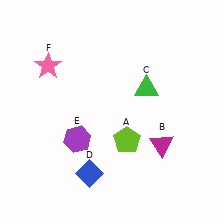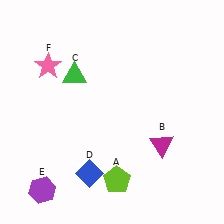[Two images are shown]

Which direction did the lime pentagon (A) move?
The lime pentagon (A) moved down.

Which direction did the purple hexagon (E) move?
The purple hexagon (E) moved down.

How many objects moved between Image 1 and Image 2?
3 objects moved between the two images.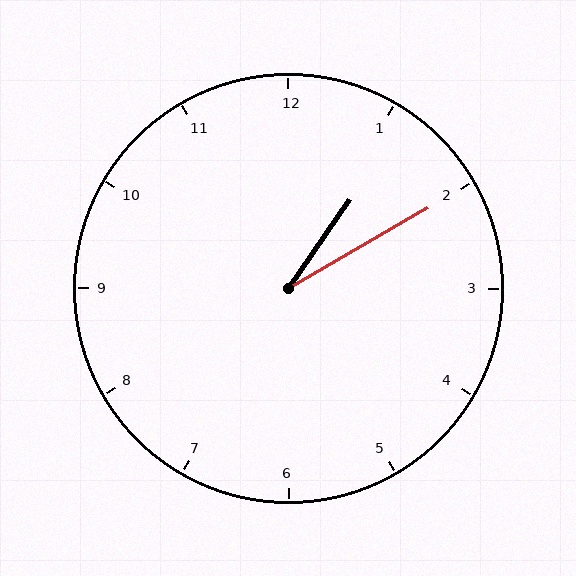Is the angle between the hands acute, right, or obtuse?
It is acute.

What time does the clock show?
1:10.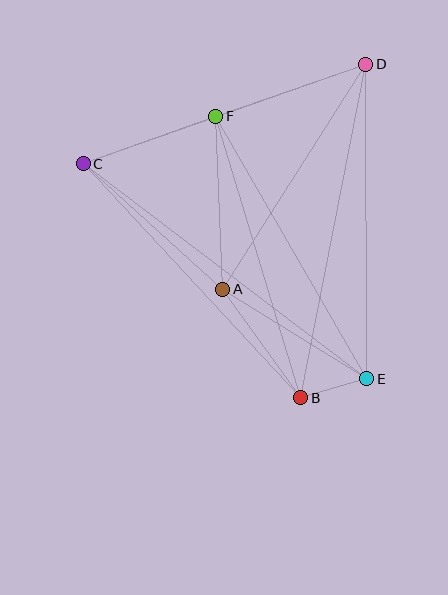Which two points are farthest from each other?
Points C and E are farthest from each other.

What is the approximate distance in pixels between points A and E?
The distance between A and E is approximately 169 pixels.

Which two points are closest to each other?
Points B and E are closest to each other.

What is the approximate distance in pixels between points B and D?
The distance between B and D is approximately 340 pixels.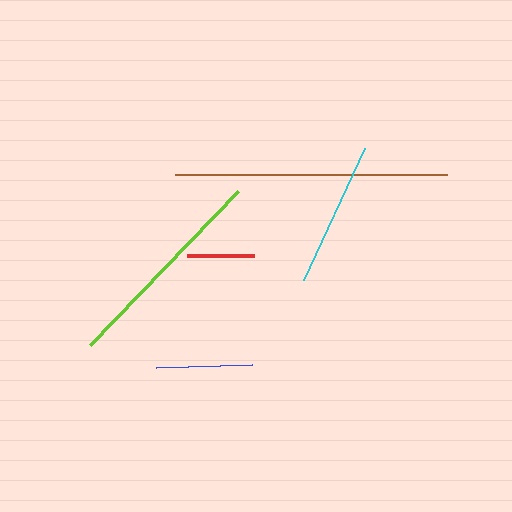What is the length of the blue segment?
The blue segment is approximately 96 pixels long.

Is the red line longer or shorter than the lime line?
The lime line is longer than the red line.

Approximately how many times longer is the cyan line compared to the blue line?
The cyan line is approximately 1.5 times the length of the blue line.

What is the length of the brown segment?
The brown segment is approximately 271 pixels long.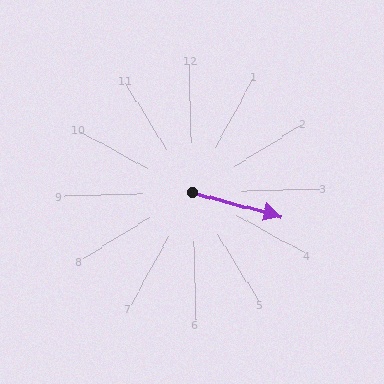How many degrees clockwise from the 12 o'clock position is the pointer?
Approximately 107 degrees.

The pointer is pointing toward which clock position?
Roughly 4 o'clock.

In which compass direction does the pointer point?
East.